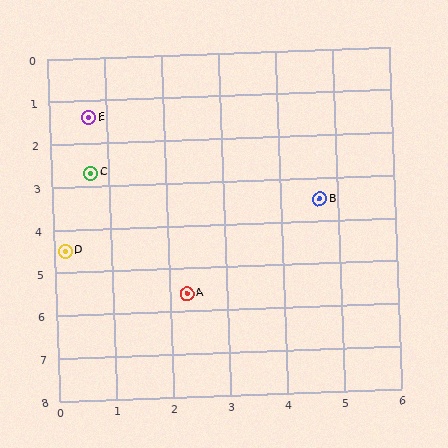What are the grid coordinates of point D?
Point D is at approximately (0.2, 4.5).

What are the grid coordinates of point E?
Point E is at approximately (0.7, 1.4).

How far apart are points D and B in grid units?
Points D and B are about 4.6 grid units apart.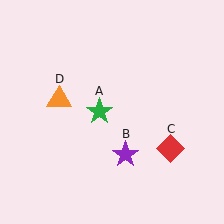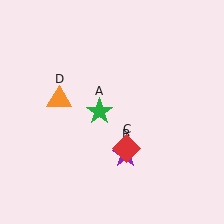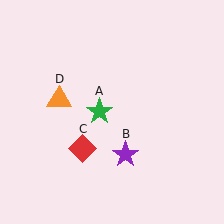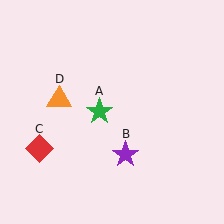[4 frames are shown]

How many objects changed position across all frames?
1 object changed position: red diamond (object C).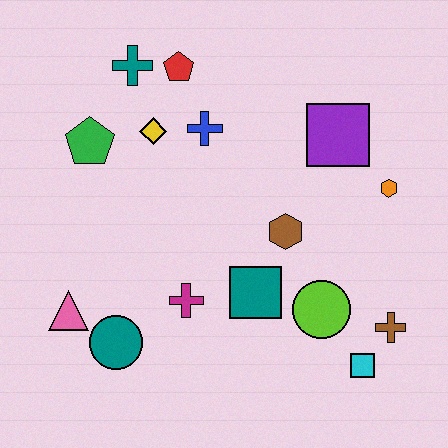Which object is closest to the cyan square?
The brown cross is closest to the cyan square.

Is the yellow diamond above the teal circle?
Yes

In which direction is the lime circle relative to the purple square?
The lime circle is below the purple square.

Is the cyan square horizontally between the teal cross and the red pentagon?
No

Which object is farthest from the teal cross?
The cyan square is farthest from the teal cross.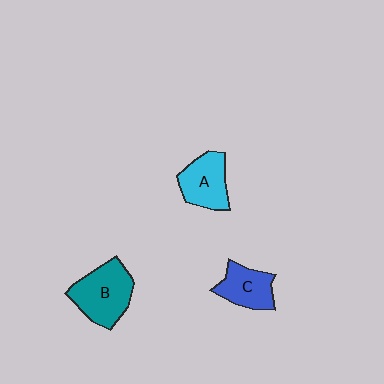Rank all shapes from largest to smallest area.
From largest to smallest: B (teal), A (cyan), C (blue).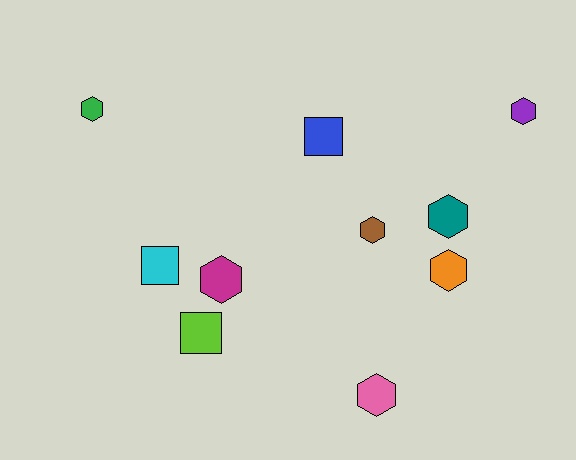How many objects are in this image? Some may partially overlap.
There are 10 objects.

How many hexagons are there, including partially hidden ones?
There are 7 hexagons.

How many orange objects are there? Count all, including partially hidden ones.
There is 1 orange object.